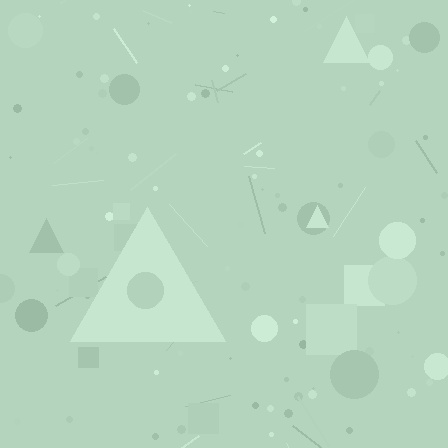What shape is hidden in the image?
A triangle is hidden in the image.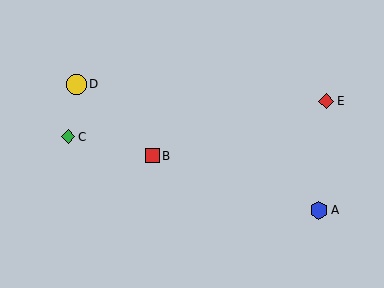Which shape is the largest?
The yellow circle (labeled D) is the largest.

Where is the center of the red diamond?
The center of the red diamond is at (326, 101).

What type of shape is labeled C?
Shape C is a green diamond.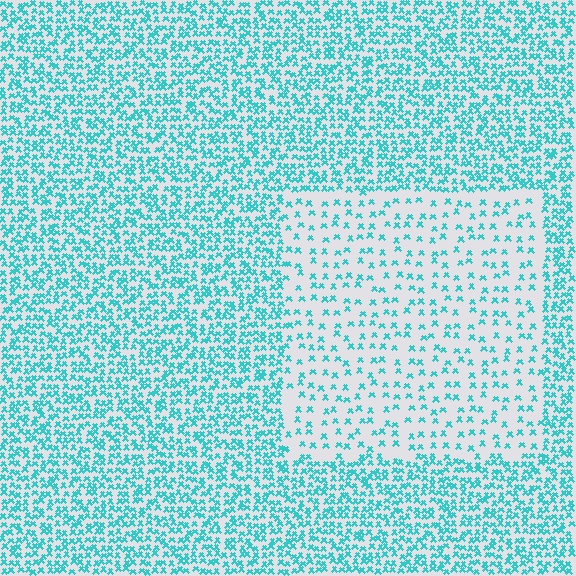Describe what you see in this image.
The image contains small cyan elements arranged at two different densities. A rectangle-shaped region is visible where the elements are less densely packed than the surrounding area.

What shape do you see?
I see a rectangle.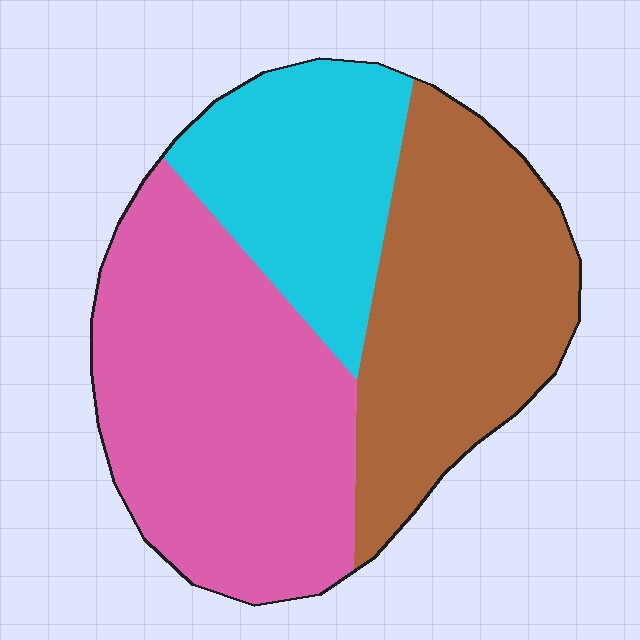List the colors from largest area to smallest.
From largest to smallest: pink, brown, cyan.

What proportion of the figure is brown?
Brown takes up about one third (1/3) of the figure.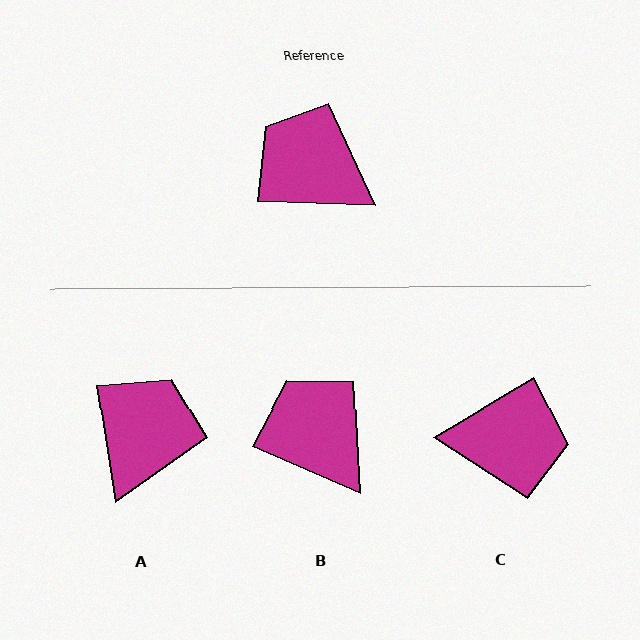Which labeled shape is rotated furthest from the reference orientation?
C, about 147 degrees away.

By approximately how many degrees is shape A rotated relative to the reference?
Approximately 80 degrees clockwise.